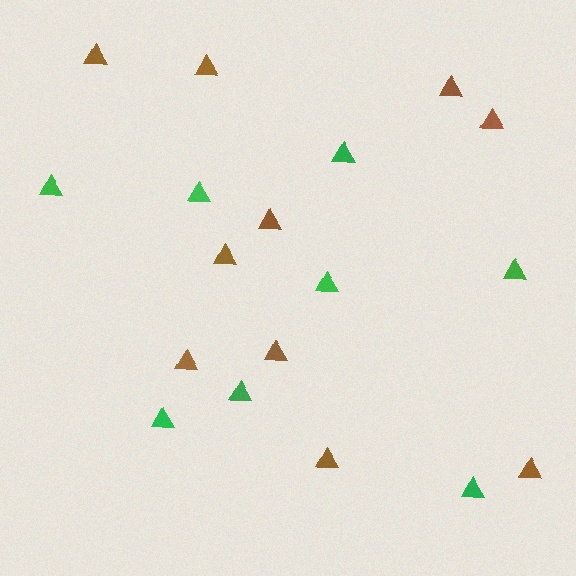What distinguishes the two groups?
There are 2 groups: one group of green triangles (8) and one group of brown triangles (10).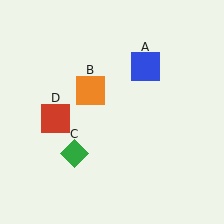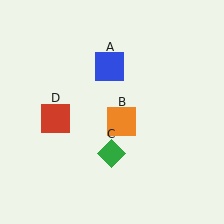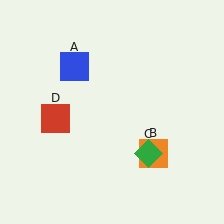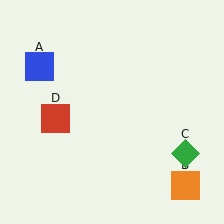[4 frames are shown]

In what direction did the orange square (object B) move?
The orange square (object B) moved down and to the right.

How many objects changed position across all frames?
3 objects changed position: blue square (object A), orange square (object B), green diamond (object C).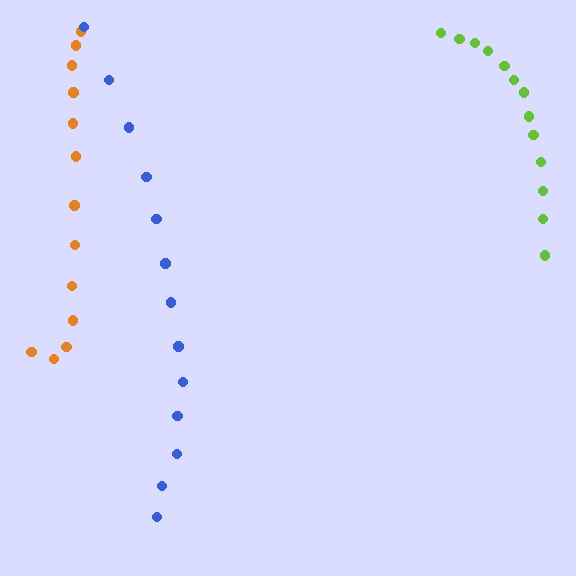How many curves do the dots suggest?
There are 3 distinct paths.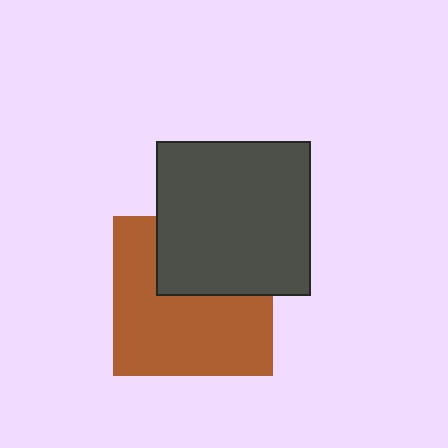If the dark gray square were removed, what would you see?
You would see the complete brown square.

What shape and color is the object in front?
The object in front is a dark gray square.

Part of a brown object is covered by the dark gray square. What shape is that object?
It is a square.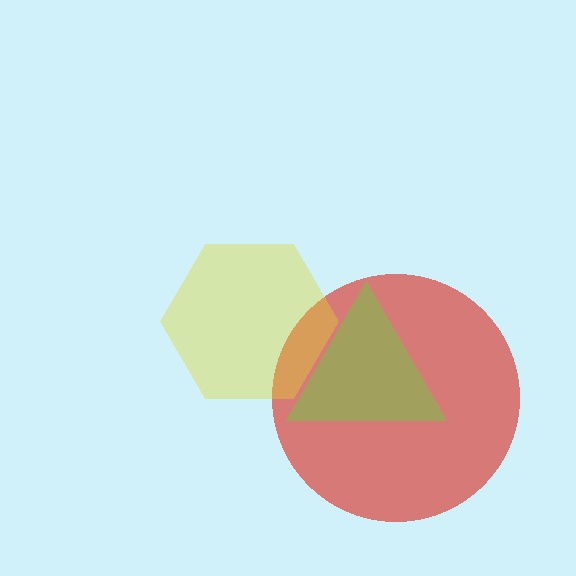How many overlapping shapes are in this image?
There are 3 overlapping shapes in the image.